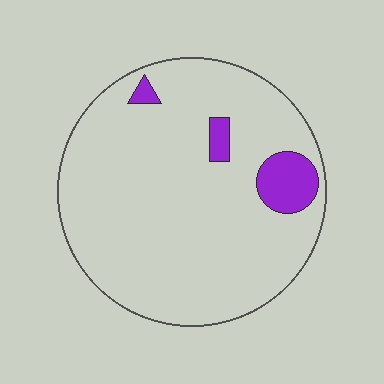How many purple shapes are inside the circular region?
3.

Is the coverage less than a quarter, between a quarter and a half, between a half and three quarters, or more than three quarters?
Less than a quarter.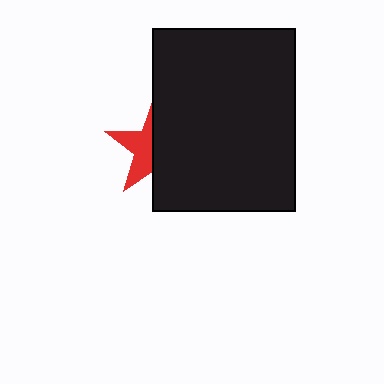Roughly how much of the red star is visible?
A small part of it is visible (roughly 42%).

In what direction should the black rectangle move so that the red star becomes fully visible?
The black rectangle should move right. That is the shortest direction to clear the overlap and leave the red star fully visible.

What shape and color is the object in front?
The object in front is a black rectangle.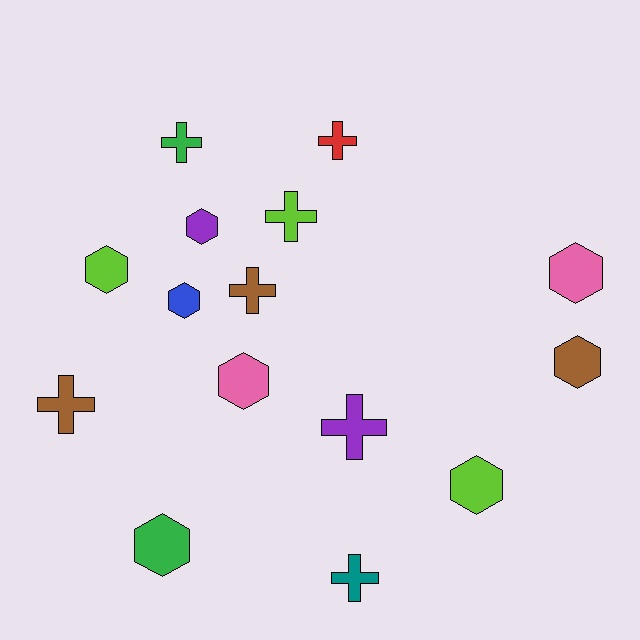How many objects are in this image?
There are 15 objects.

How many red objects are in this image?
There is 1 red object.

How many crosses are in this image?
There are 7 crosses.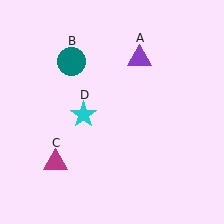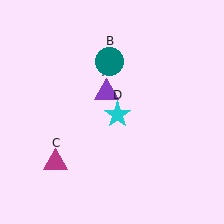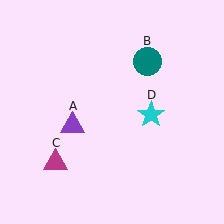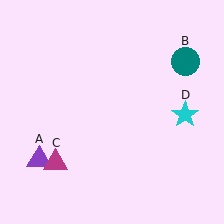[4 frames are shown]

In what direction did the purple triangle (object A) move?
The purple triangle (object A) moved down and to the left.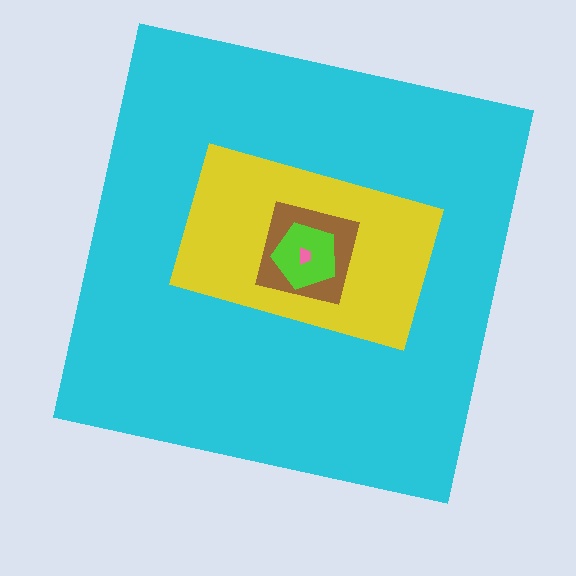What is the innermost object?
The pink trapezoid.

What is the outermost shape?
The cyan square.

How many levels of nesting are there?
5.